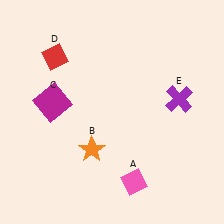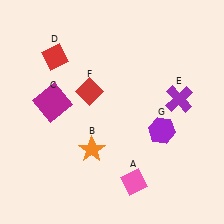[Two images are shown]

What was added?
A red diamond (F), a purple hexagon (G) were added in Image 2.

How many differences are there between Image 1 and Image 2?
There are 2 differences between the two images.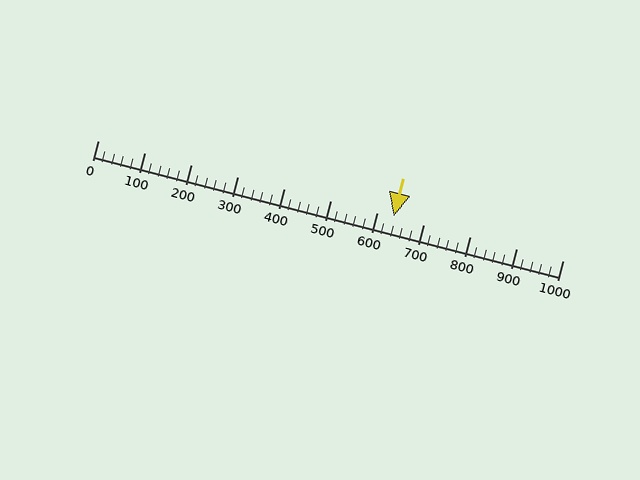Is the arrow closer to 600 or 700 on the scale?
The arrow is closer to 600.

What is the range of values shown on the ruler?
The ruler shows values from 0 to 1000.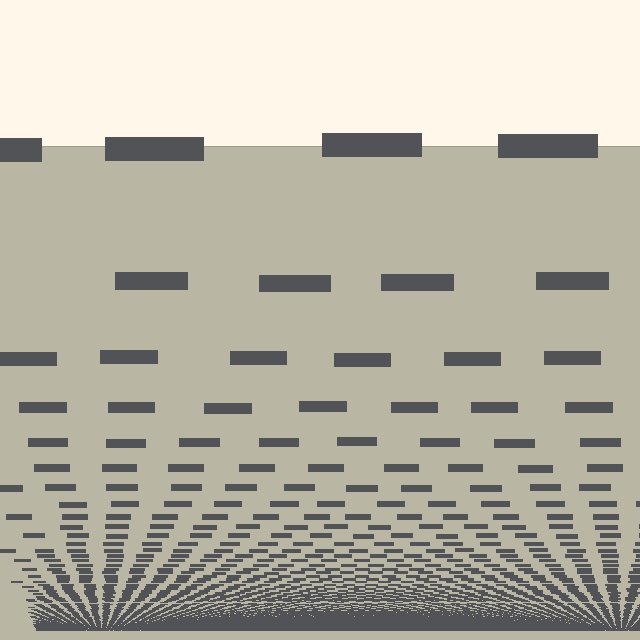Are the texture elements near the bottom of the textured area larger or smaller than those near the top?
Smaller. The gradient is inverted — elements near the bottom are smaller and denser.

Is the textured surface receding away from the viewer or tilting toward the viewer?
The surface appears to tilt toward the viewer. Texture elements get larger and sparser toward the top.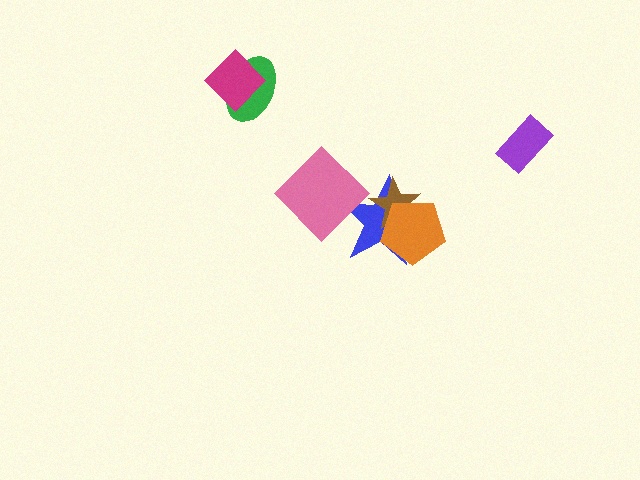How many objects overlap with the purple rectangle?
0 objects overlap with the purple rectangle.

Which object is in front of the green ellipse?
The magenta diamond is in front of the green ellipse.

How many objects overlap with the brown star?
2 objects overlap with the brown star.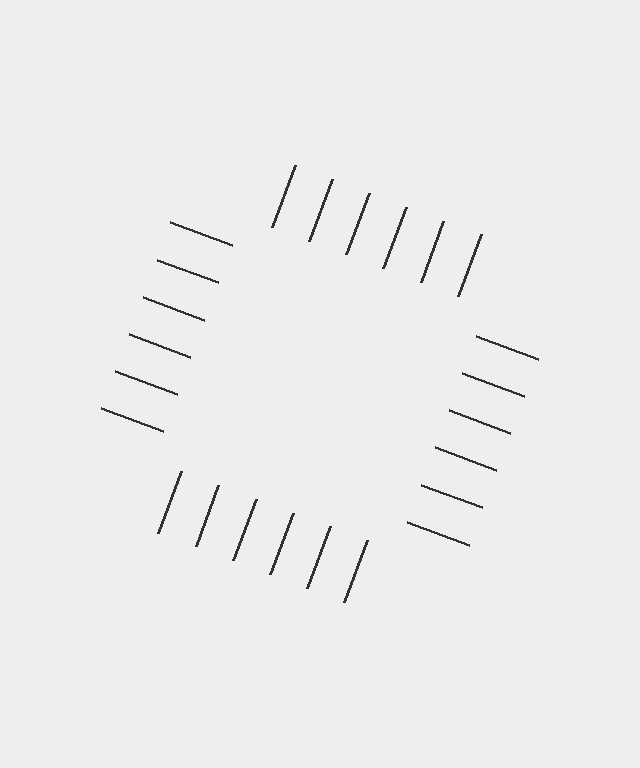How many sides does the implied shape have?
4 sides — the line-ends trace a square.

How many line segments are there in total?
24 — 6 along each of the 4 edges.